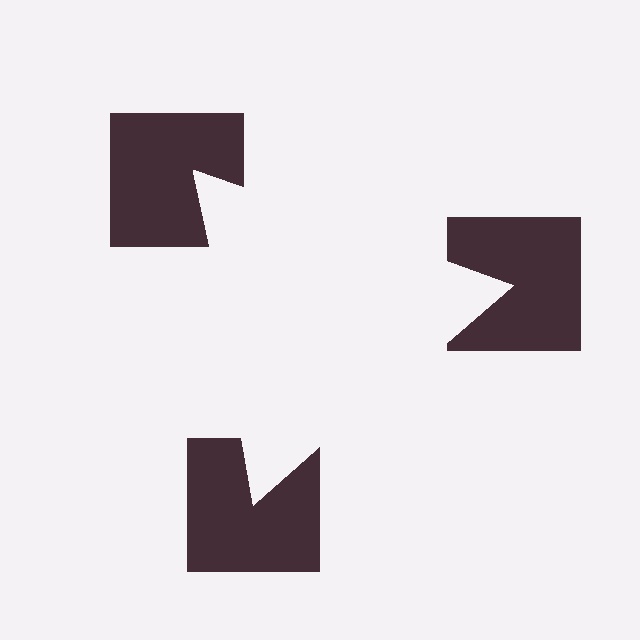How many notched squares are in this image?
There are 3 — one at each vertex of the illusory triangle.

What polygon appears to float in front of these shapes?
An illusory triangle — its edges are inferred from the aligned wedge cuts in the notched squares, not physically drawn.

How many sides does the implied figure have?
3 sides.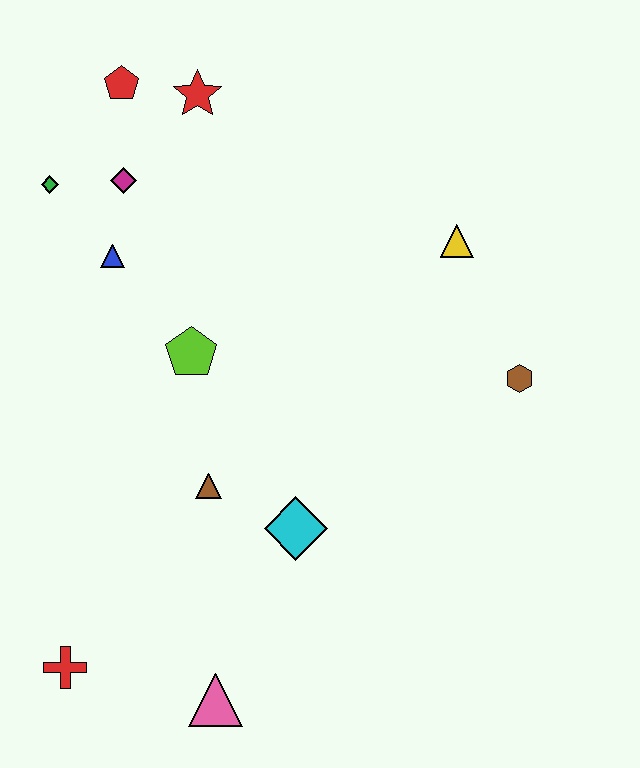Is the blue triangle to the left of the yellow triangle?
Yes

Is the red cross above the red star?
No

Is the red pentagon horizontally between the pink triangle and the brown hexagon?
No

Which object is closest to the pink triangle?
The red cross is closest to the pink triangle.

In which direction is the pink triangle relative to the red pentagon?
The pink triangle is below the red pentagon.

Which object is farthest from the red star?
The pink triangle is farthest from the red star.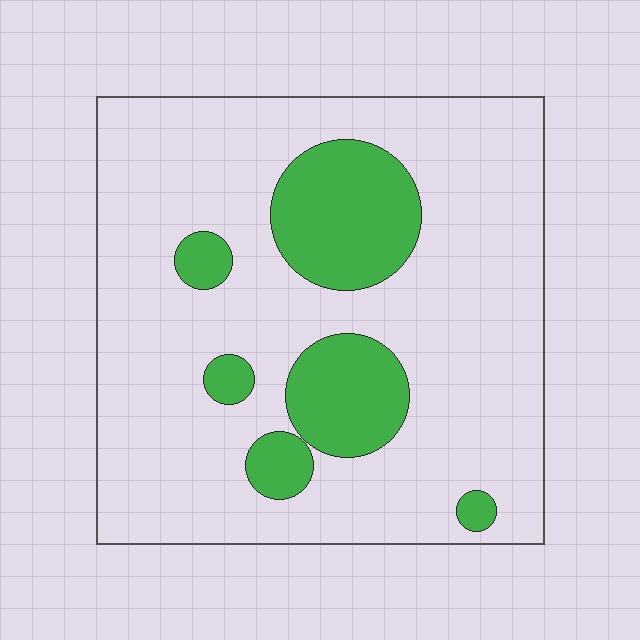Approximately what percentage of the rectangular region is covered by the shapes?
Approximately 20%.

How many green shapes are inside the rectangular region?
6.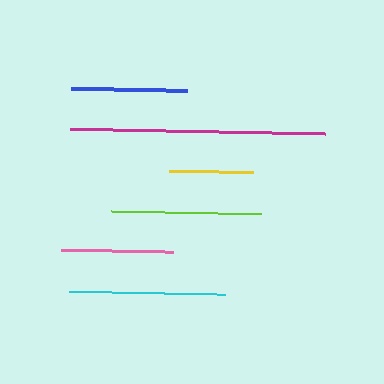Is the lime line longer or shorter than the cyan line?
The cyan line is longer than the lime line.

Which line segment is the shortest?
The yellow line is the shortest at approximately 85 pixels.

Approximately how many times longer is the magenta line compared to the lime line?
The magenta line is approximately 1.7 times the length of the lime line.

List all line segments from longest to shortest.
From longest to shortest: magenta, cyan, lime, blue, pink, yellow.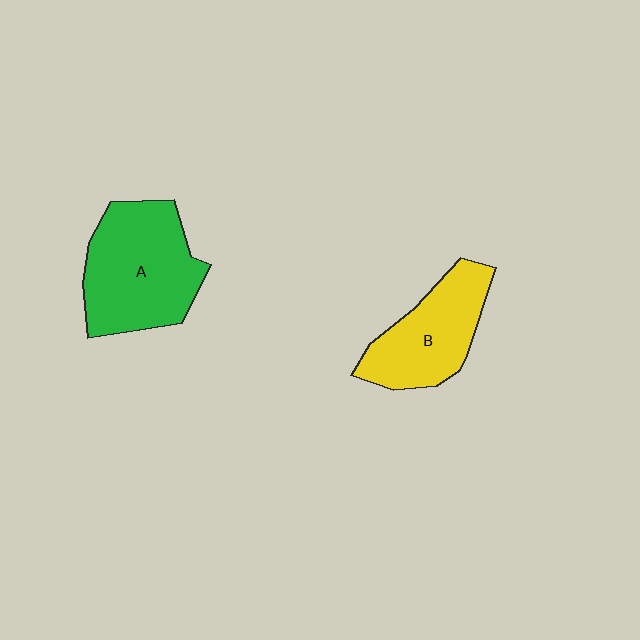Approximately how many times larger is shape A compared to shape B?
Approximately 1.3 times.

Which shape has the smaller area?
Shape B (yellow).